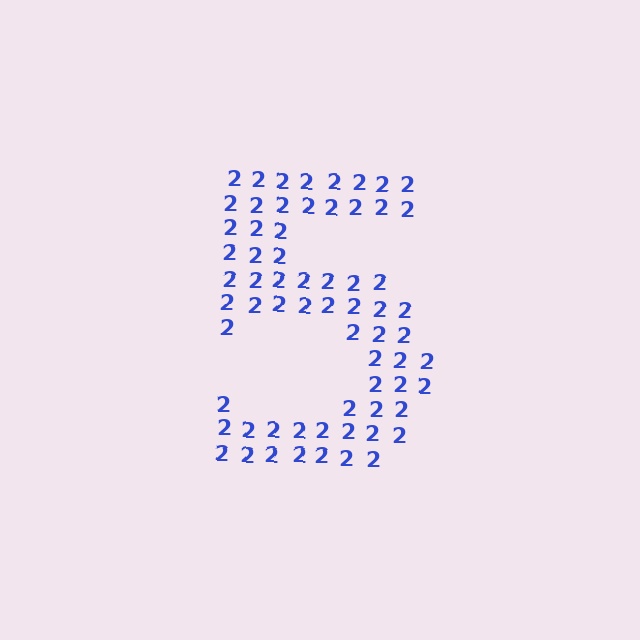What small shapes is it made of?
It is made of small digit 2's.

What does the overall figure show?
The overall figure shows the digit 5.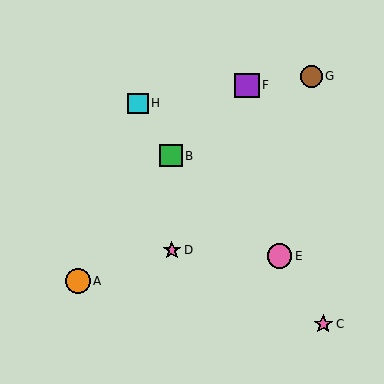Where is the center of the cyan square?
The center of the cyan square is at (138, 103).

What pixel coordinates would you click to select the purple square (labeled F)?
Click at (247, 85) to select the purple square F.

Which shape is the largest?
The orange circle (labeled A) is the largest.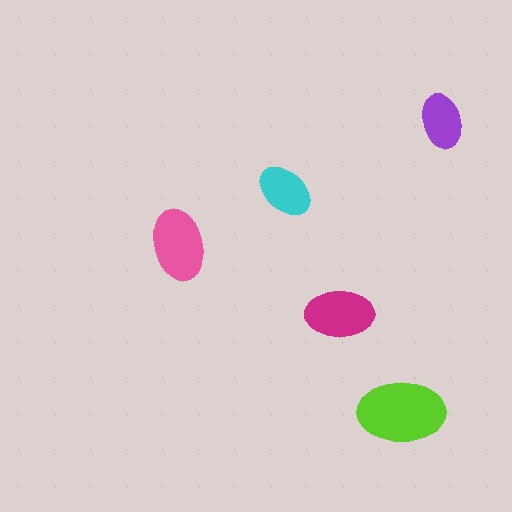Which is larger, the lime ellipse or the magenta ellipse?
The lime one.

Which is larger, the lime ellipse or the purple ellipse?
The lime one.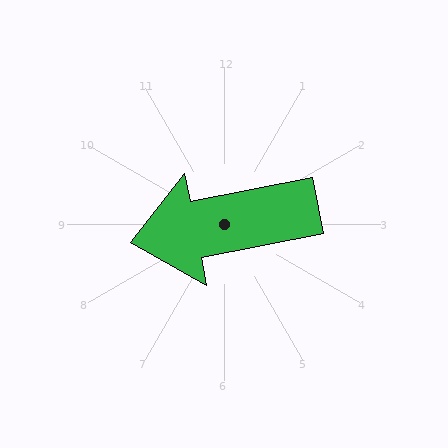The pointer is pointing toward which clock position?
Roughly 9 o'clock.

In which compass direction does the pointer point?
West.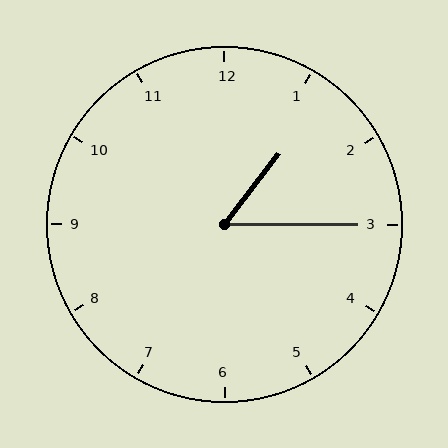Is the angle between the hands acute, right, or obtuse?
It is acute.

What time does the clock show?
1:15.